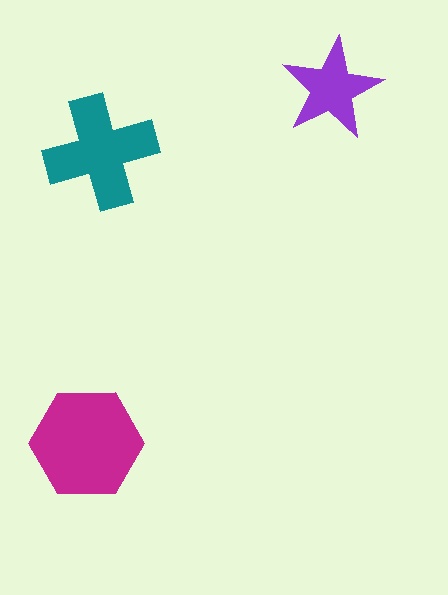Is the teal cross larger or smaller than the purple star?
Larger.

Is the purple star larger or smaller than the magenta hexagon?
Smaller.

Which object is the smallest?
The purple star.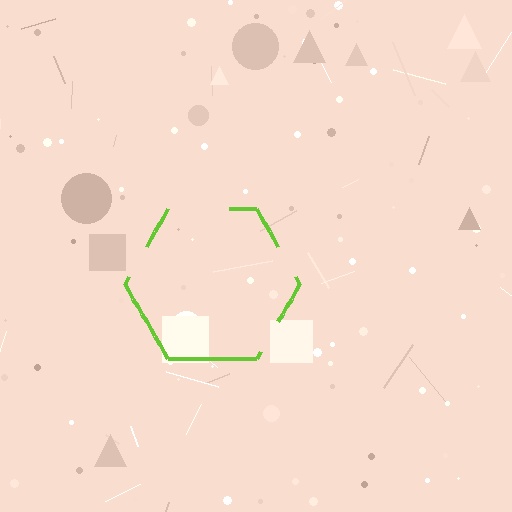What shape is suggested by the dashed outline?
The dashed outline suggests a hexagon.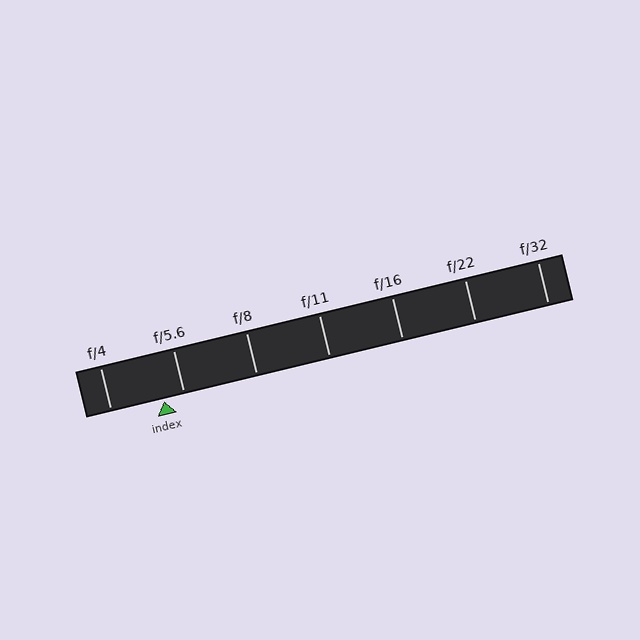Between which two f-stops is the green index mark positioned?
The index mark is between f/4 and f/5.6.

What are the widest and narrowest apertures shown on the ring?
The widest aperture shown is f/4 and the narrowest is f/32.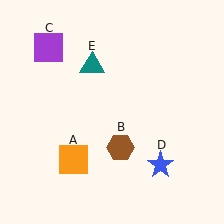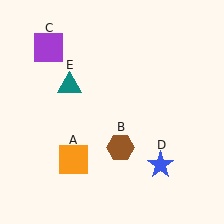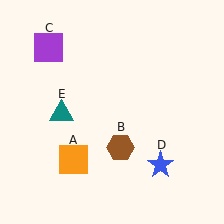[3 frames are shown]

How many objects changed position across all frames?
1 object changed position: teal triangle (object E).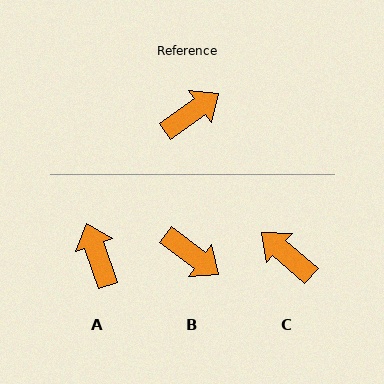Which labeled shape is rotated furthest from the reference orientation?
C, about 103 degrees away.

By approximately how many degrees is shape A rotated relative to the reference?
Approximately 73 degrees counter-clockwise.